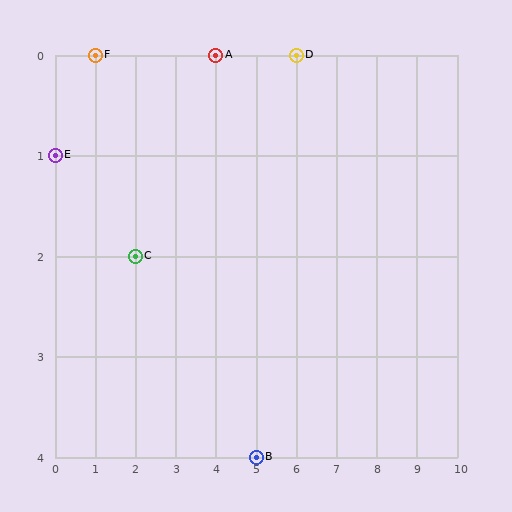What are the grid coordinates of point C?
Point C is at grid coordinates (2, 2).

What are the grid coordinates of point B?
Point B is at grid coordinates (5, 4).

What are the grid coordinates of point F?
Point F is at grid coordinates (1, 0).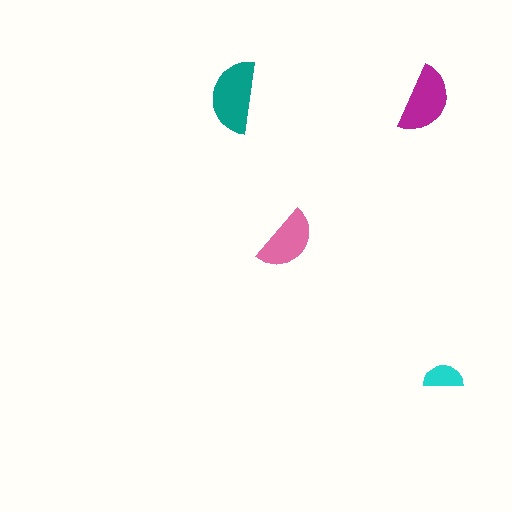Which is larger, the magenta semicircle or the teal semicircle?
The teal one.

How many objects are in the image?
There are 4 objects in the image.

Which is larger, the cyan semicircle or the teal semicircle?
The teal one.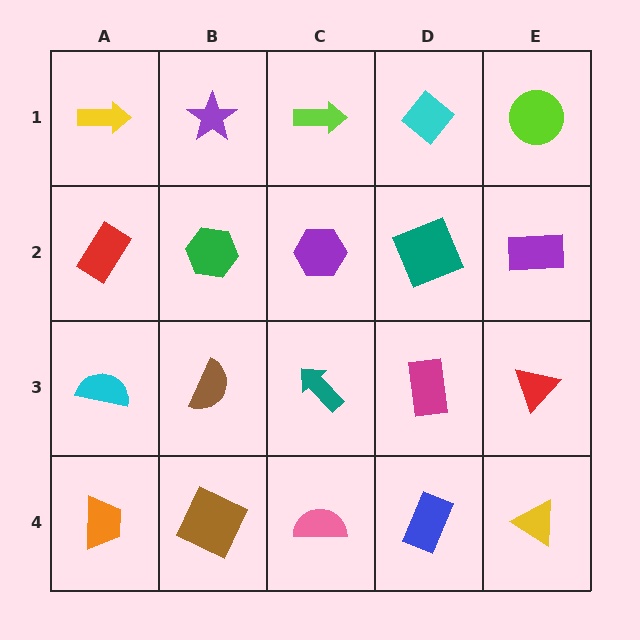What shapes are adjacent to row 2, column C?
A lime arrow (row 1, column C), a teal arrow (row 3, column C), a green hexagon (row 2, column B), a teal square (row 2, column D).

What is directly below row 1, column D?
A teal square.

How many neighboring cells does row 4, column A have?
2.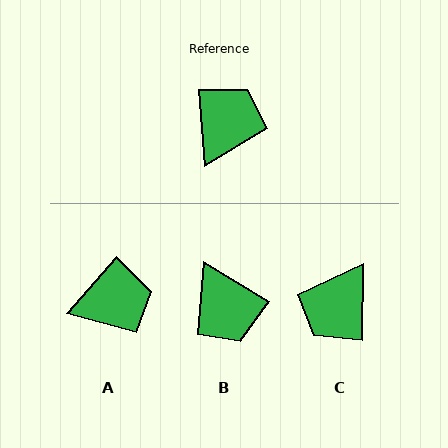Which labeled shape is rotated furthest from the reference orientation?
C, about 175 degrees away.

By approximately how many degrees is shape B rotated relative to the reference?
Approximately 126 degrees clockwise.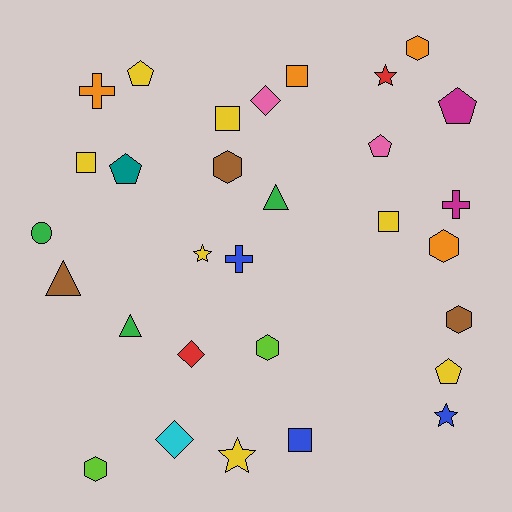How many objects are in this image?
There are 30 objects.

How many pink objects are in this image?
There are 2 pink objects.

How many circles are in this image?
There is 1 circle.